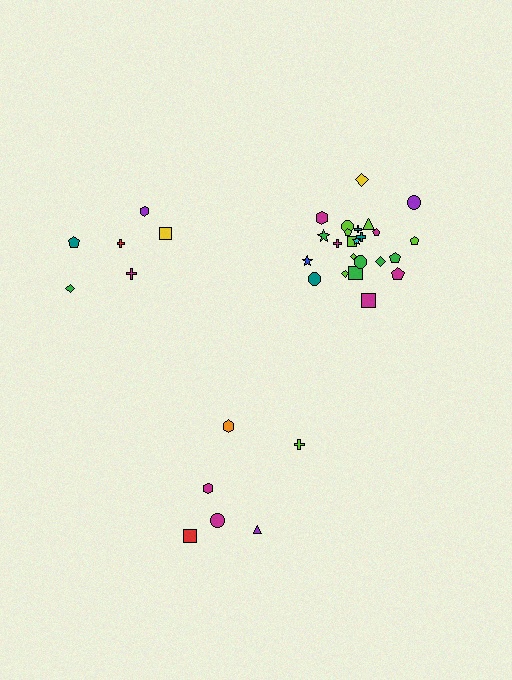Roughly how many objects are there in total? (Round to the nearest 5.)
Roughly 35 objects in total.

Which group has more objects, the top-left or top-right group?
The top-right group.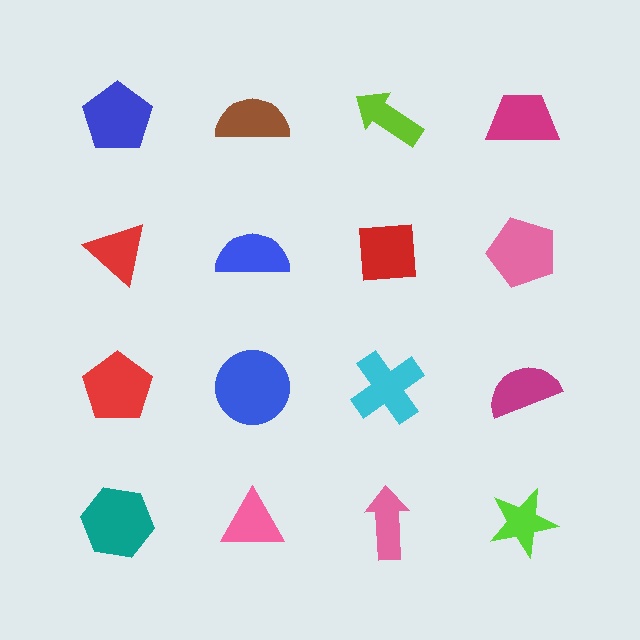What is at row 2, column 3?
A red square.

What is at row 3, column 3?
A cyan cross.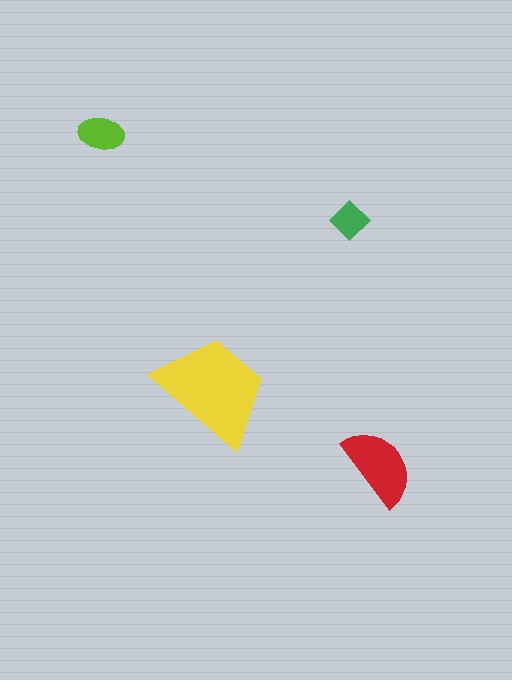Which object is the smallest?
The green diamond.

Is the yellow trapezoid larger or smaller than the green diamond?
Larger.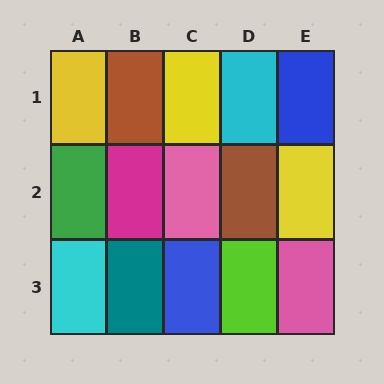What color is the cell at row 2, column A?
Green.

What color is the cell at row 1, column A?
Yellow.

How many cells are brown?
2 cells are brown.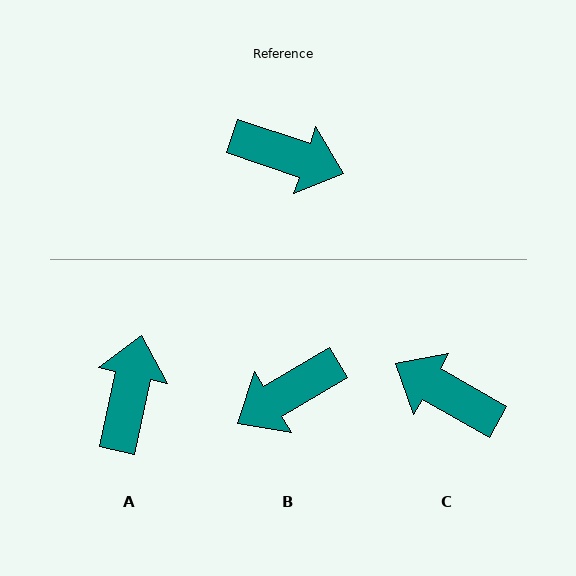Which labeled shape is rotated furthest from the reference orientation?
C, about 169 degrees away.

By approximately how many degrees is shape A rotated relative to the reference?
Approximately 96 degrees counter-clockwise.